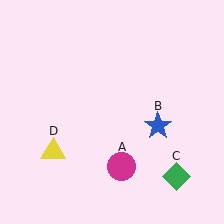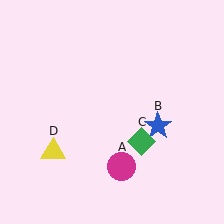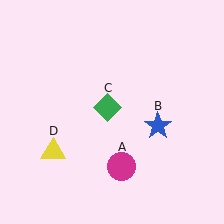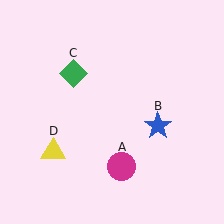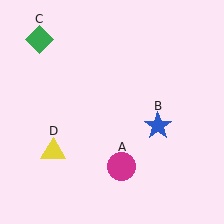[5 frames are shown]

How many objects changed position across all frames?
1 object changed position: green diamond (object C).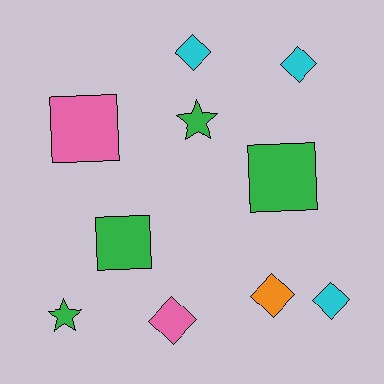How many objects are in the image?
There are 10 objects.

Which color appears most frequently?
Green, with 4 objects.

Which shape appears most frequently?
Diamond, with 5 objects.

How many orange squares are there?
There are no orange squares.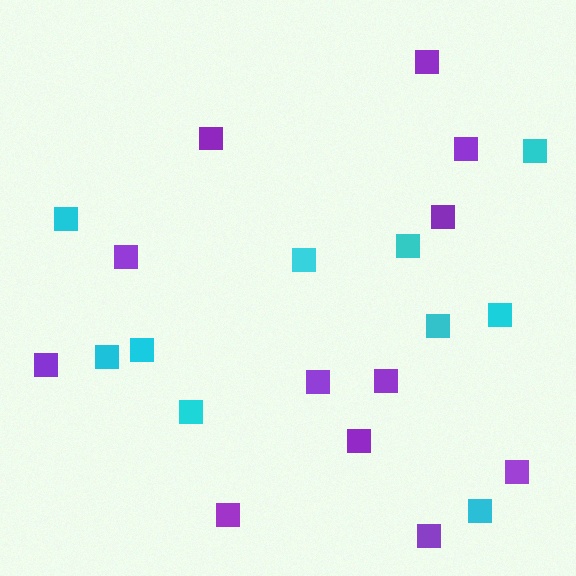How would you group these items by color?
There are 2 groups: one group of purple squares (12) and one group of cyan squares (10).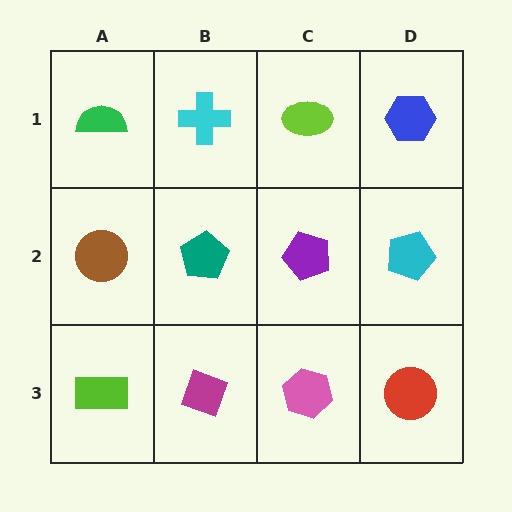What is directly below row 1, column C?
A purple pentagon.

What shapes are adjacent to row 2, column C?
A lime ellipse (row 1, column C), a pink hexagon (row 3, column C), a teal pentagon (row 2, column B), a cyan pentagon (row 2, column D).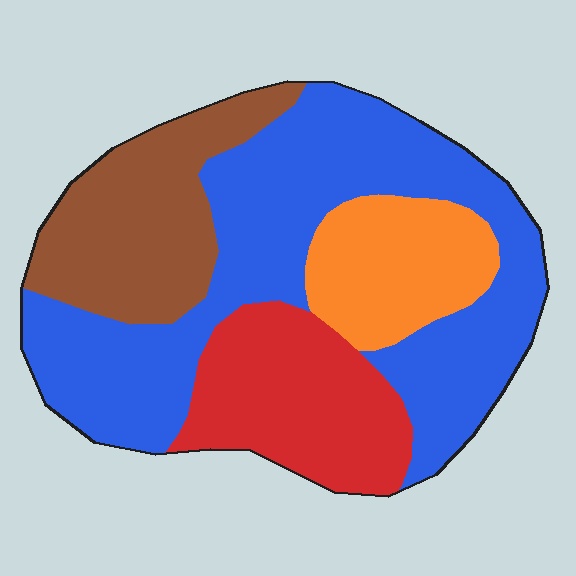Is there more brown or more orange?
Brown.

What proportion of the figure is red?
Red takes up less than a quarter of the figure.